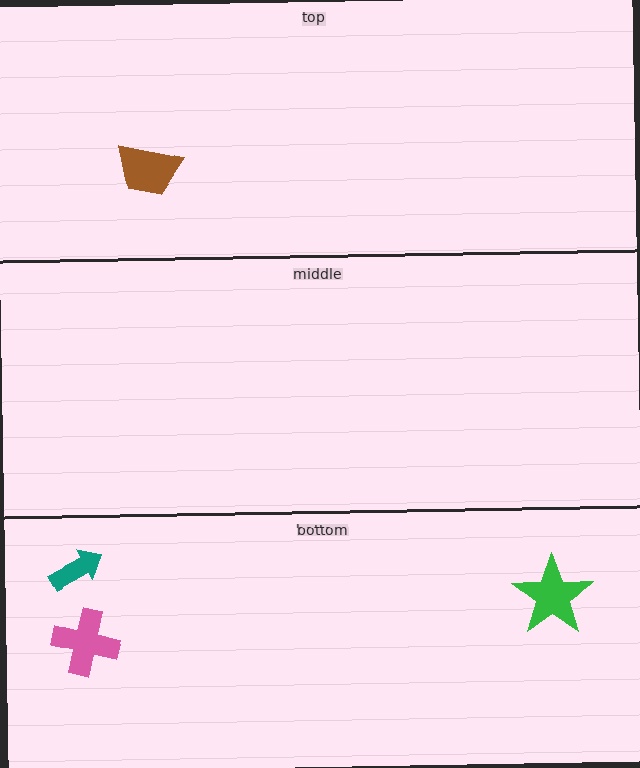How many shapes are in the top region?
1.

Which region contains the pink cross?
The bottom region.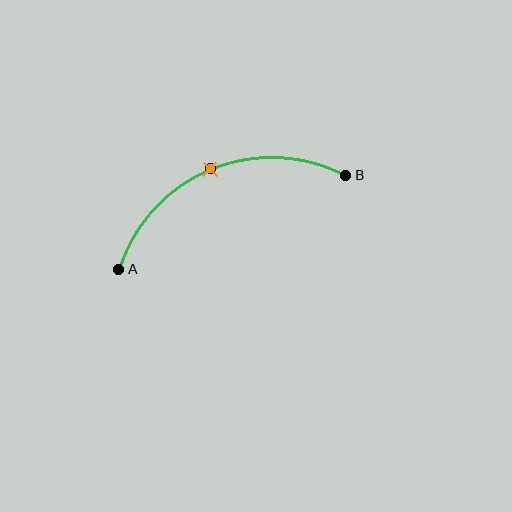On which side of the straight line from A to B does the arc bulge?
The arc bulges above the straight line connecting A and B.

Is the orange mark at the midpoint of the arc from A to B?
Yes. The orange mark lies on the arc at equal arc-length from both A and B — it is the arc midpoint.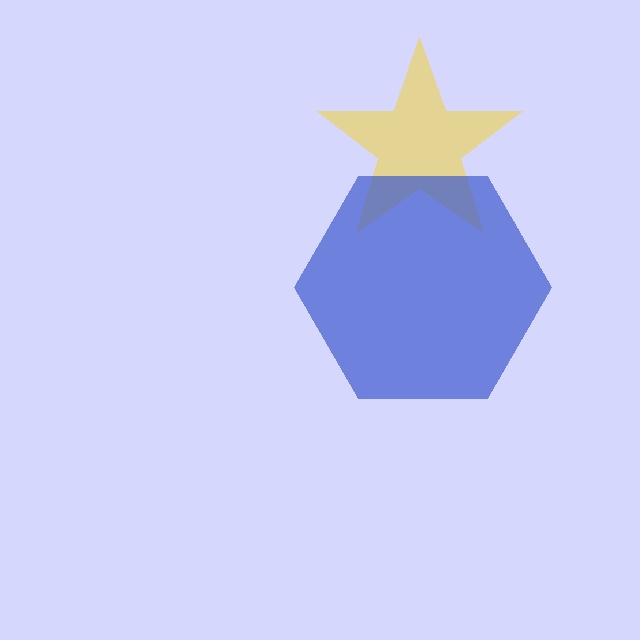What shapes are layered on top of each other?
The layered shapes are: a yellow star, a blue hexagon.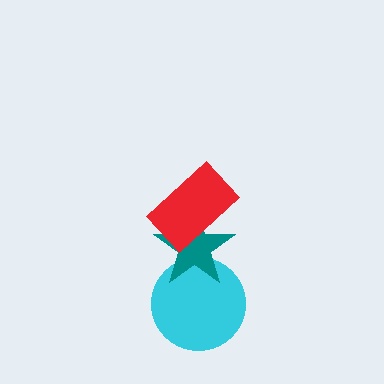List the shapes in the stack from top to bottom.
From top to bottom: the red rectangle, the teal star, the cyan circle.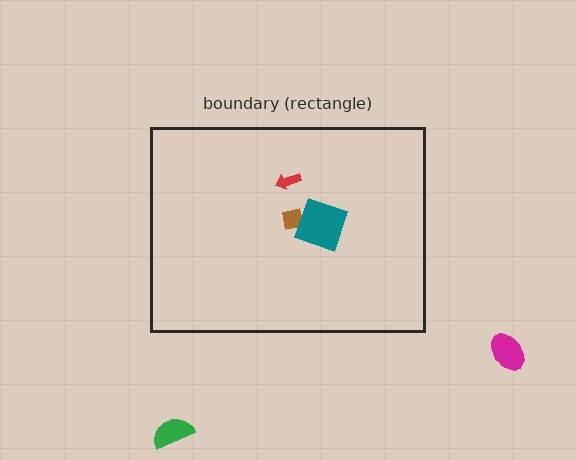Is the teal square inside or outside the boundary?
Inside.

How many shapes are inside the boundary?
3 inside, 2 outside.